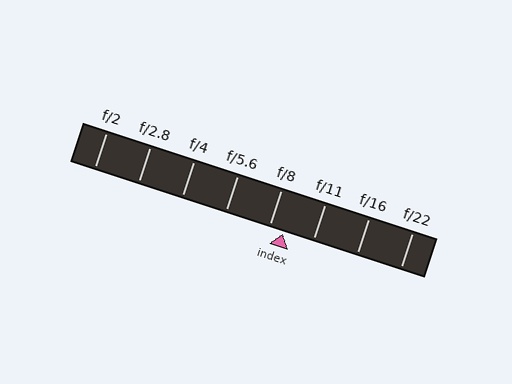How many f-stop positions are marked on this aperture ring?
There are 8 f-stop positions marked.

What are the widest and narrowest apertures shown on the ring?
The widest aperture shown is f/2 and the narrowest is f/22.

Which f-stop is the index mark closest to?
The index mark is closest to f/8.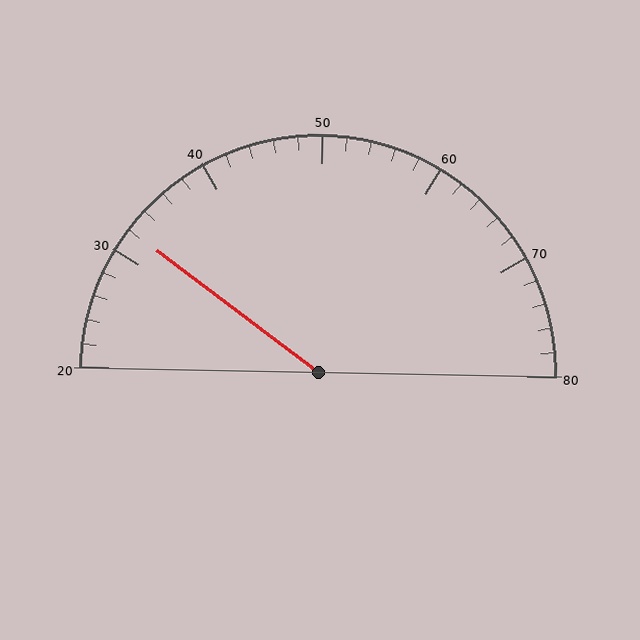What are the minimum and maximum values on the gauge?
The gauge ranges from 20 to 80.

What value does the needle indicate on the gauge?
The needle indicates approximately 32.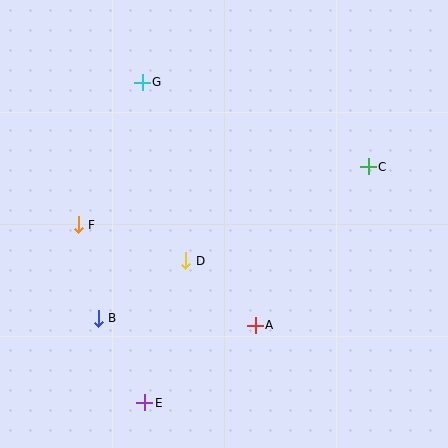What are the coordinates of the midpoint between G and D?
The midpoint between G and D is at (164, 172).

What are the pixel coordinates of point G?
Point G is at (142, 82).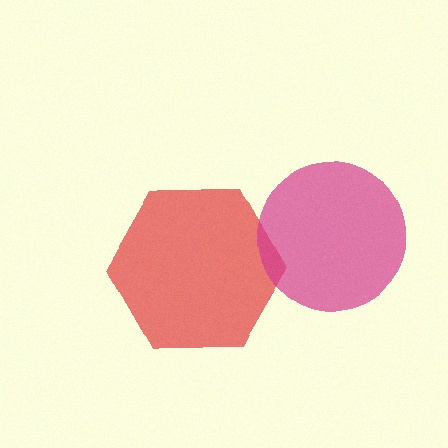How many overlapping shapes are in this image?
There are 2 overlapping shapes in the image.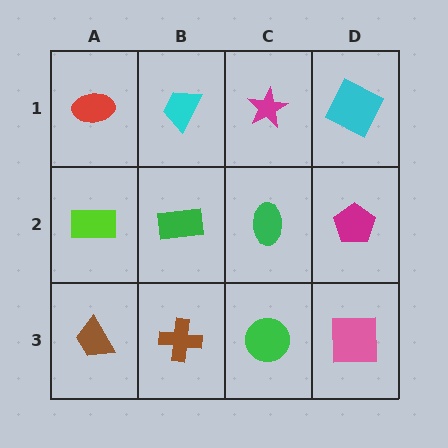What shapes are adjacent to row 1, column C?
A green ellipse (row 2, column C), a cyan trapezoid (row 1, column B), a cyan square (row 1, column D).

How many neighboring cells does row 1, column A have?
2.